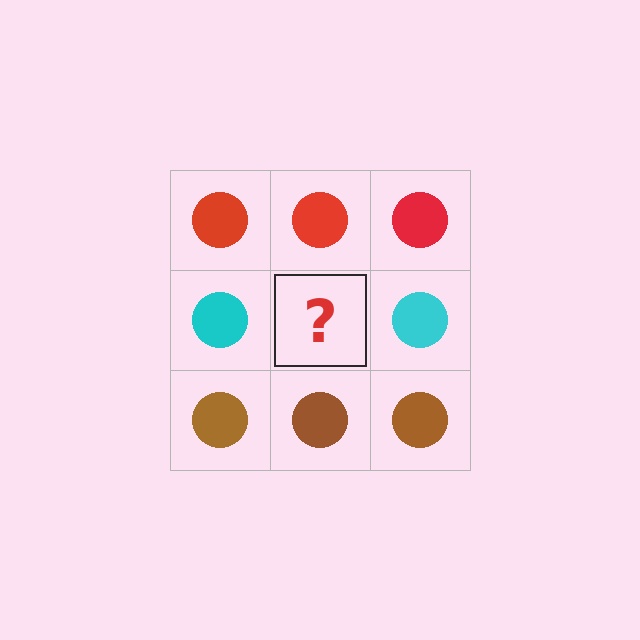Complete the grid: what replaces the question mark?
The question mark should be replaced with a cyan circle.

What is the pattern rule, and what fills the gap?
The rule is that each row has a consistent color. The gap should be filled with a cyan circle.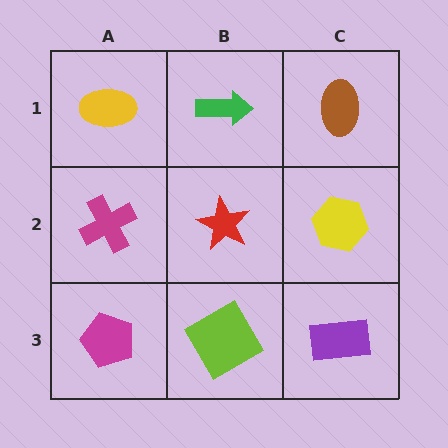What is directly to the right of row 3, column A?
A lime diamond.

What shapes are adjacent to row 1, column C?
A yellow hexagon (row 2, column C), a green arrow (row 1, column B).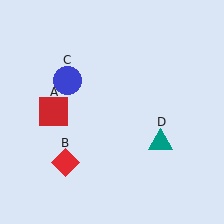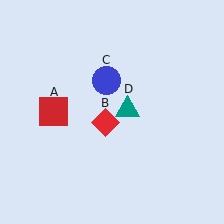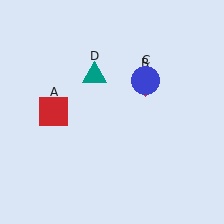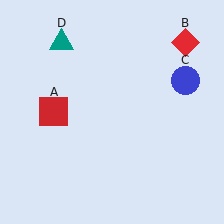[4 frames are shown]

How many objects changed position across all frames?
3 objects changed position: red diamond (object B), blue circle (object C), teal triangle (object D).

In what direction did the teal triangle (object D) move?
The teal triangle (object D) moved up and to the left.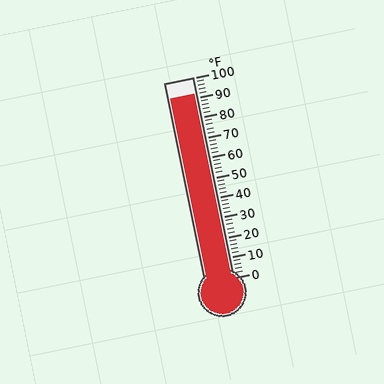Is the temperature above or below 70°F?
The temperature is above 70°F.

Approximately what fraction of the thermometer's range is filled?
The thermometer is filled to approximately 90% of its range.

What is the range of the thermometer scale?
The thermometer scale ranges from 0°F to 100°F.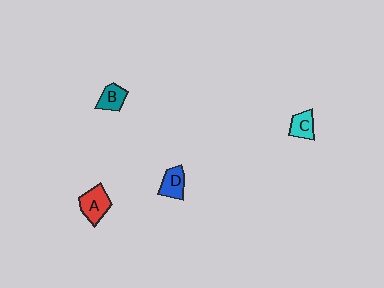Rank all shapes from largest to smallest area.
From largest to smallest: A (red), D (blue), B (teal), C (cyan).